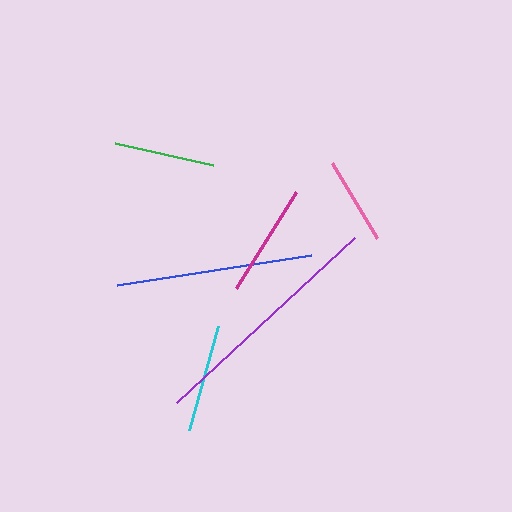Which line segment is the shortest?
The pink line is the shortest at approximately 87 pixels.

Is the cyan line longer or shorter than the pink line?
The cyan line is longer than the pink line.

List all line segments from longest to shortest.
From longest to shortest: purple, blue, magenta, cyan, green, pink.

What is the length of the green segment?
The green segment is approximately 101 pixels long.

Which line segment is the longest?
The purple line is the longest at approximately 243 pixels.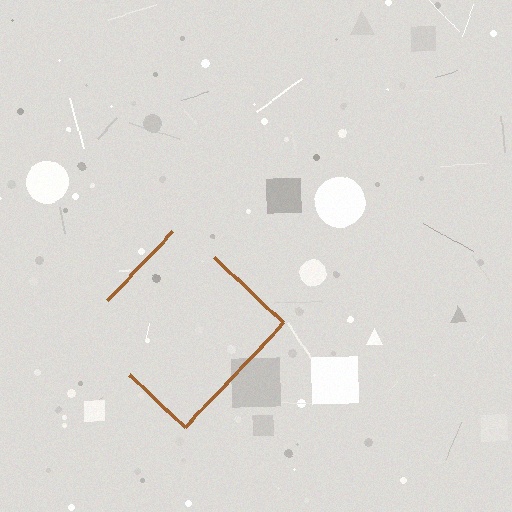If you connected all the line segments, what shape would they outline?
They would outline a diamond.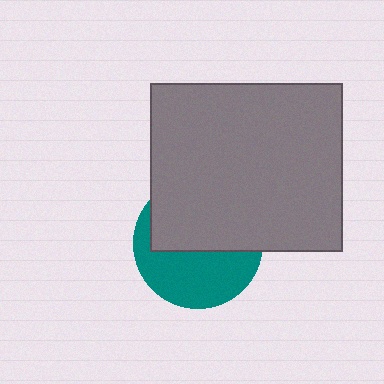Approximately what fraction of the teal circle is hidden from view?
Roughly 53% of the teal circle is hidden behind the gray rectangle.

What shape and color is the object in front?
The object in front is a gray rectangle.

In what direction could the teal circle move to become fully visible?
The teal circle could move down. That would shift it out from behind the gray rectangle entirely.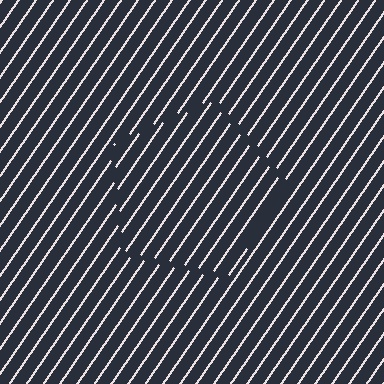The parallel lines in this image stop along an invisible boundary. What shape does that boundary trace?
An illusory pentagon. The interior of the shape contains the same grating, shifted by half a period — the contour is defined by the phase discontinuity where line-ends from the inner and outer gratings abut.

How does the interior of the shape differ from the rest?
The interior of the shape contains the same grating, shifted by half a period — the contour is defined by the phase discontinuity where line-ends from the inner and outer gratings abut.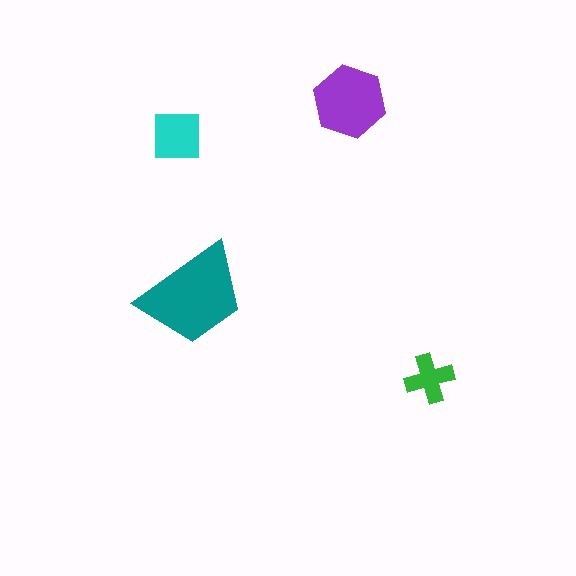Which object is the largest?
The teal trapezoid.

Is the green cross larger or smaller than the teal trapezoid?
Smaller.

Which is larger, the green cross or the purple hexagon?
The purple hexagon.